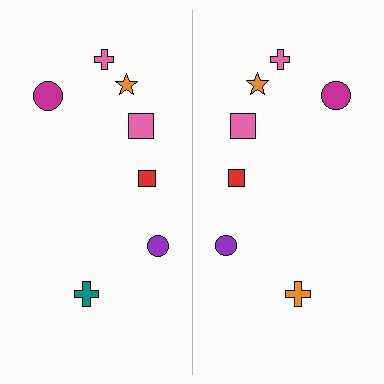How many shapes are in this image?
There are 14 shapes in this image.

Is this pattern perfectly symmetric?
No, the pattern is not perfectly symmetric. The orange cross on the right side breaks the symmetry — its mirror counterpart is teal.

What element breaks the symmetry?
The orange cross on the right side breaks the symmetry — its mirror counterpart is teal.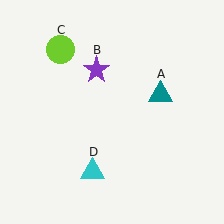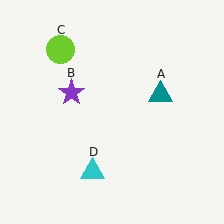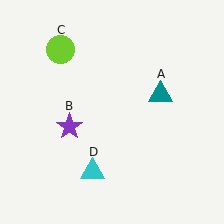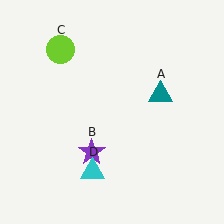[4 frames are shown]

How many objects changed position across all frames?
1 object changed position: purple star (object B).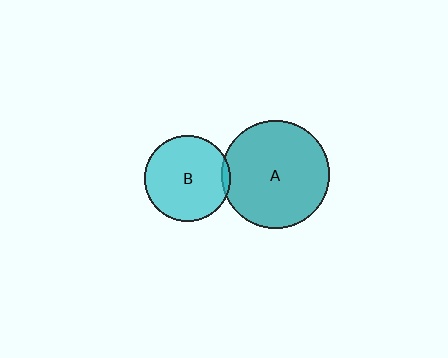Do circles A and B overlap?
Yes.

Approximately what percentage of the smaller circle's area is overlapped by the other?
Approximately 5%.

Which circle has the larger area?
Circle A (teal).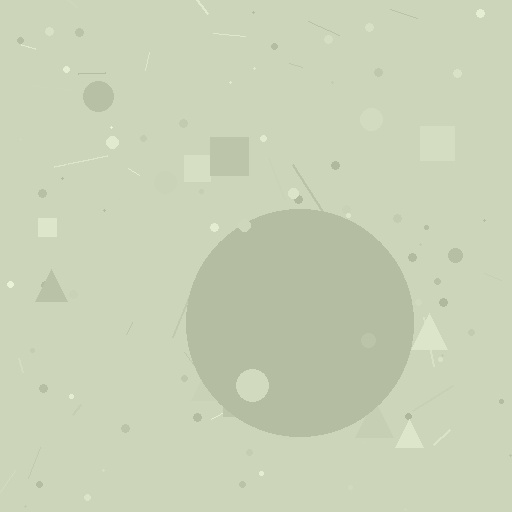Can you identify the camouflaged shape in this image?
The camouflaged shape is a circle.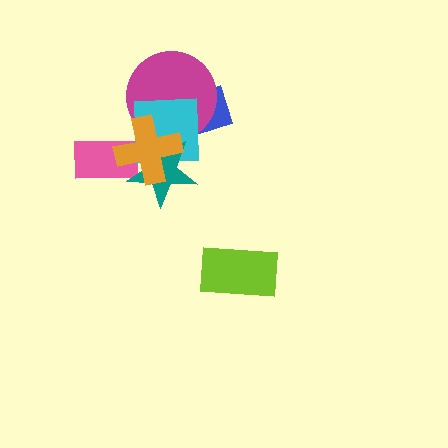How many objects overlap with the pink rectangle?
2 objects overlap with the pink rectangle.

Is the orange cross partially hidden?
No, no other shape covers it.